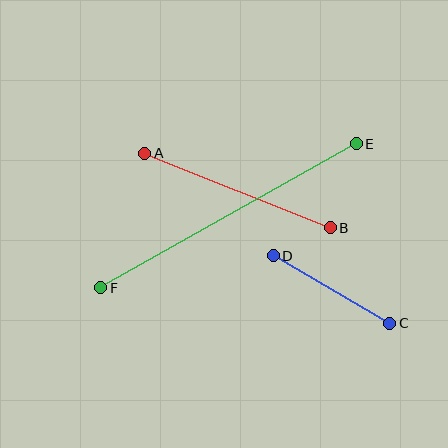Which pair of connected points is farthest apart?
Points E and F are farthest apart.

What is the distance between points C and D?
The distance is approximately 135 pixels.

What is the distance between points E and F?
The distance is approximately 293 pixels.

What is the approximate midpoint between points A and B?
The midpoint is at approximately (237, 191) pixels.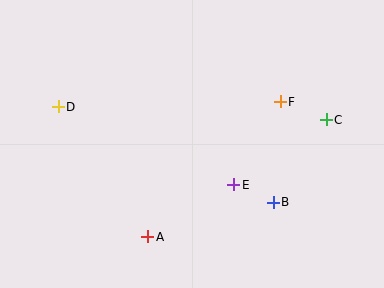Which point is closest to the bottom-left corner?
Point A is closest to the bottom-left corner.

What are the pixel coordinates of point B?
Point B is at (273, 202).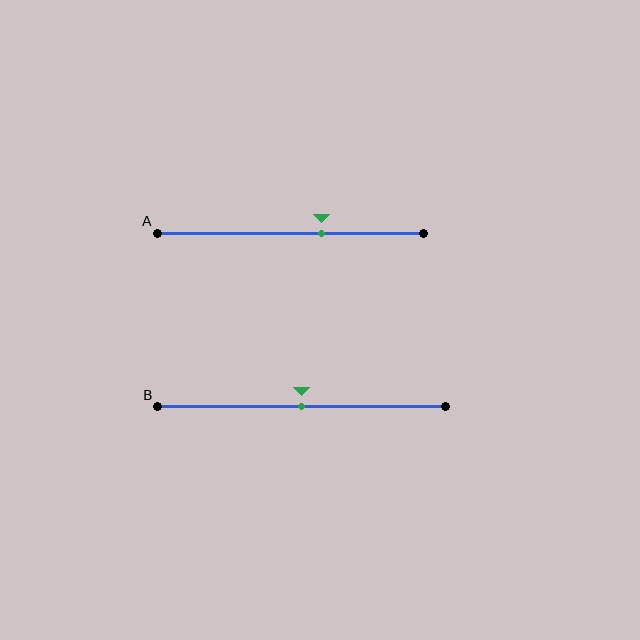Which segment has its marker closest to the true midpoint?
Segment B has its marker closest to the true midpoint.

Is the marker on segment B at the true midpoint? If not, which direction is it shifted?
Yes, the marker on segment B is at the true midpoint.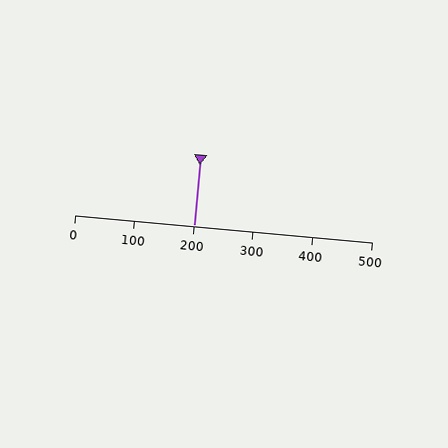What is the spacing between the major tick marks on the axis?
The major ticks are spaced 100 apart.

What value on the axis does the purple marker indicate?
The marker indicates approximately 200.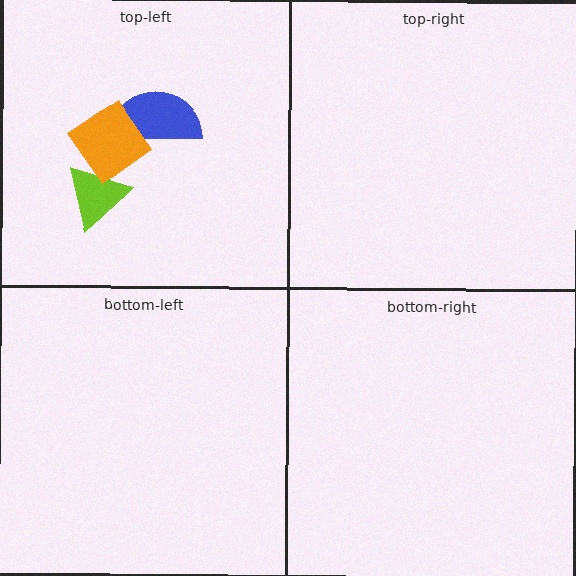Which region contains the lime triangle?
The top-left region.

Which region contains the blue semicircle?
The top-left region.